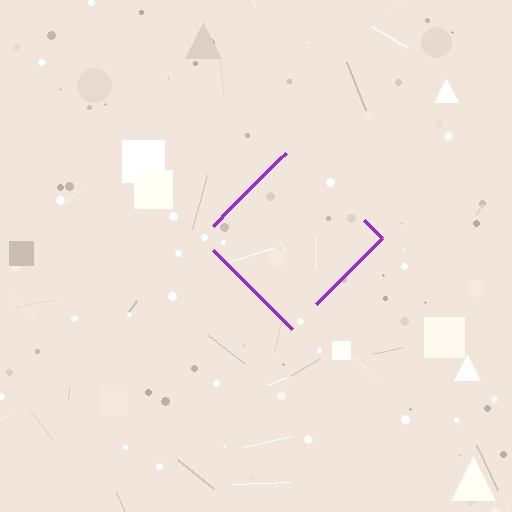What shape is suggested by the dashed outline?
The dashed outline suggests a diamond.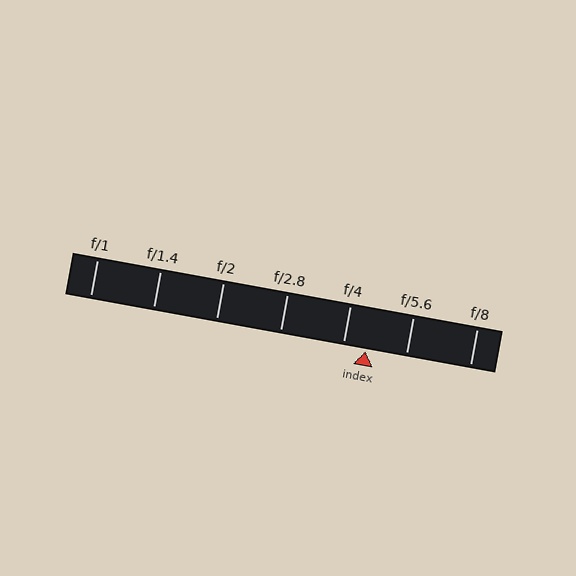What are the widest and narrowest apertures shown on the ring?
The widest aperture shown is f/1 and the narrowest is f/8.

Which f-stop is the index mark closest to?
The index mark is closest to f/4.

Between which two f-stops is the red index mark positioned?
The index mark is between f/4 and f/5.6.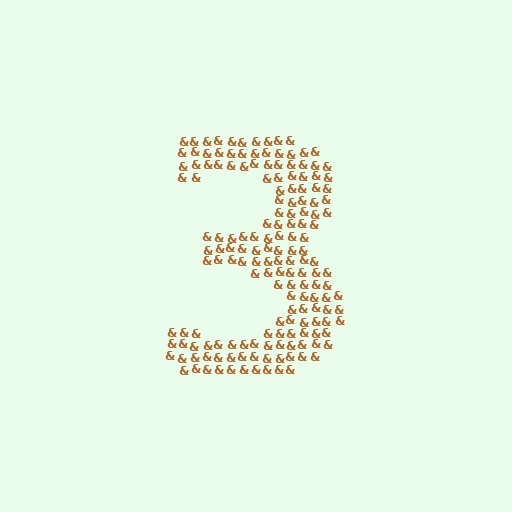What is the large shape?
The large shape is the digit 3.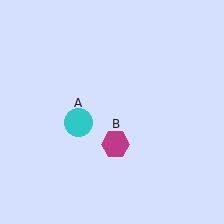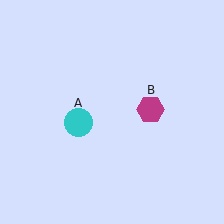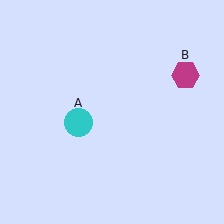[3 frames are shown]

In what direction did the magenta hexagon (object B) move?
The magenta hexagon (object B) moved up and to the right.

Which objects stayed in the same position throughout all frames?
Cyan circle (object A) remained stationary.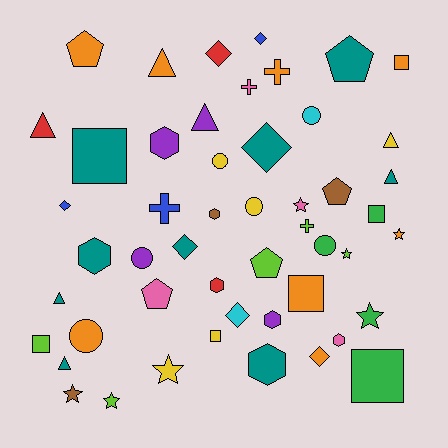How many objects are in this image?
There are 50 objects.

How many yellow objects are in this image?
There are 5 yellow objects.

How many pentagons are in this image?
There are 5 pentagons.